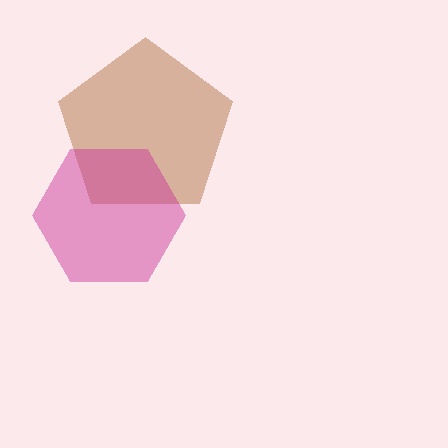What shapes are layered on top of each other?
The layered shapes are: a brown pentagon, a magenta hexagon.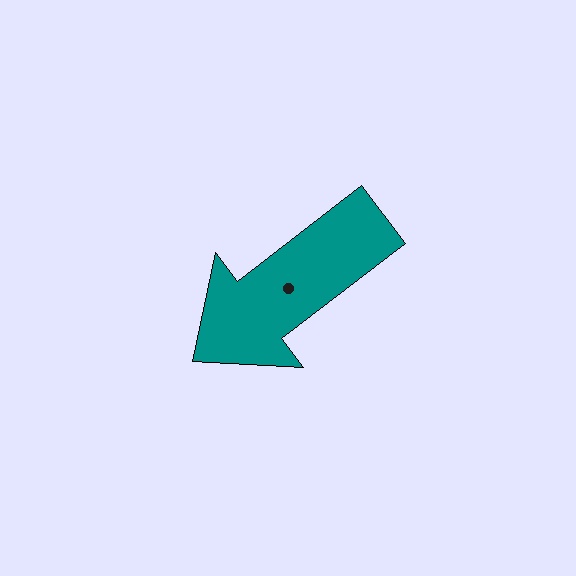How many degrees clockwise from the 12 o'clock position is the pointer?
Approximately 232 degrees.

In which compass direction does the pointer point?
Southwest.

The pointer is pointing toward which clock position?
Roughly 8 o'clock.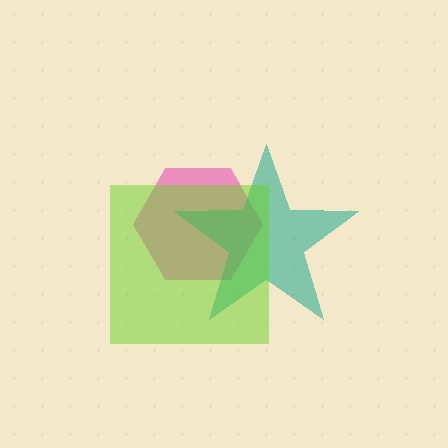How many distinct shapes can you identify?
There are 3 distinct shapes: a pink hexagon, a teal star, a lime square.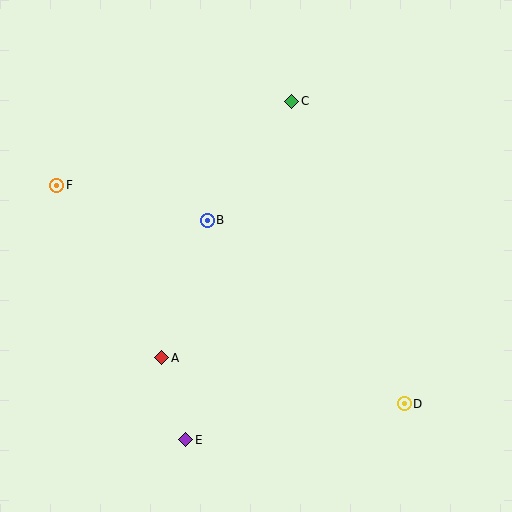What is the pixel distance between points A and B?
The distance between A and B is 145 pixels.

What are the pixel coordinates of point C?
Point C is at (292, 101).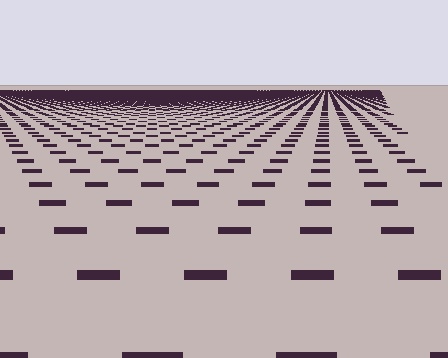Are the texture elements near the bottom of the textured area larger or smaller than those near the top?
Larger. Near the bottom, elements are closer to the viewer and appear at a bigger on-screen size.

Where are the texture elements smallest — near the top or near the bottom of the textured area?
Near the top.